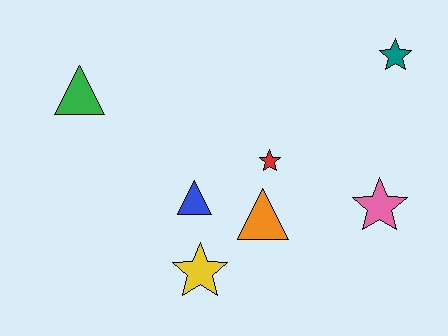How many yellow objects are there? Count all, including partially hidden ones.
There is 1 yellow object.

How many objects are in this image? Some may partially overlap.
There are 7 objects.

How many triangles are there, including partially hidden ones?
There are 3 triangles.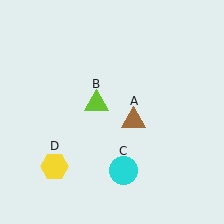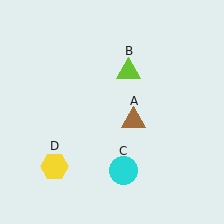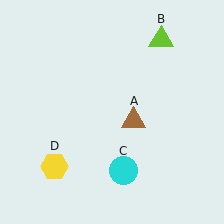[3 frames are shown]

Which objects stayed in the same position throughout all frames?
Brown triangle (object A) and cyan circle (object C) and yellow hexagon (object D) remained stationary.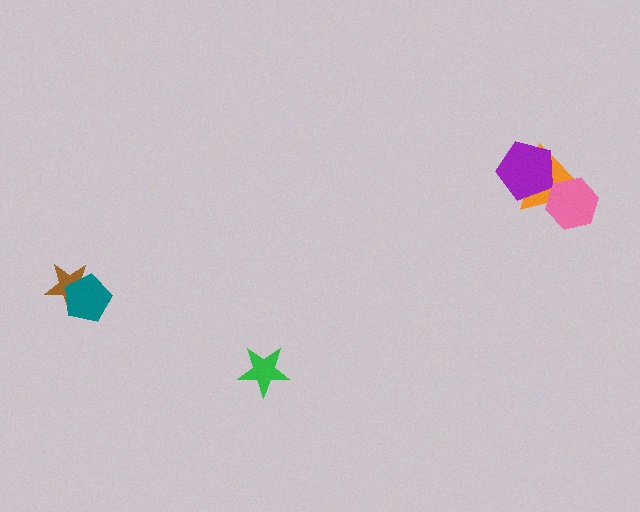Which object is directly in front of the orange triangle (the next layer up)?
The purple pentagon is directly in front of the orange triangle.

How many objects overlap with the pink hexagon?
1 object overlaps with the pink hexagon.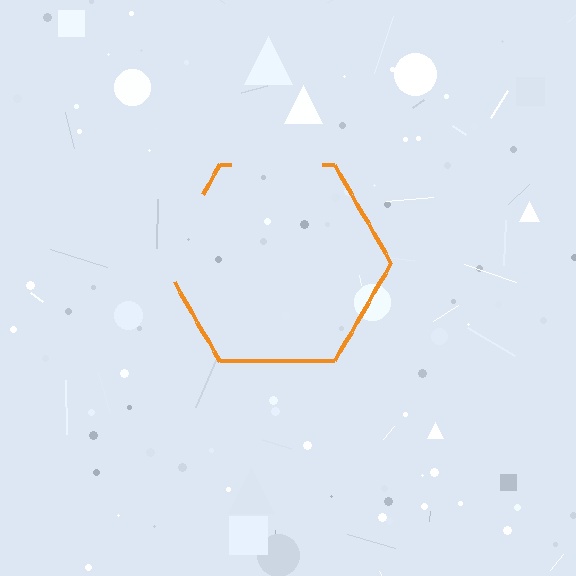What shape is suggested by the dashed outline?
The dashed outline suggests a hexagon.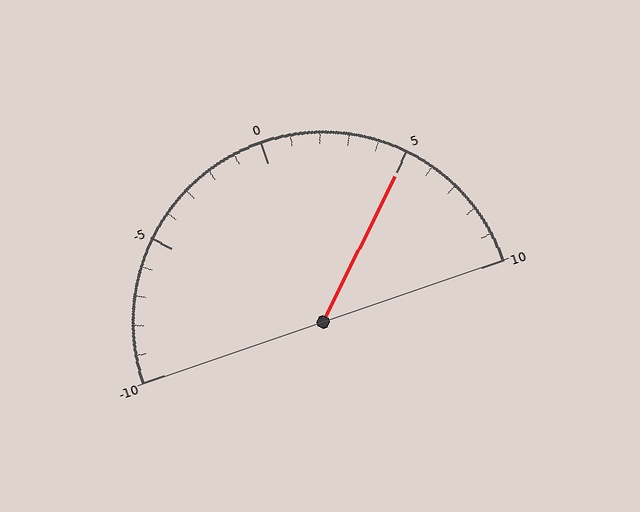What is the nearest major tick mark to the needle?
The nearest major tick mark is 5.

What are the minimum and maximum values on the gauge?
The gauge ranges from -10 to 10.